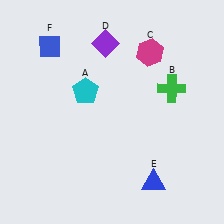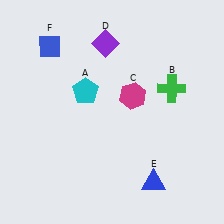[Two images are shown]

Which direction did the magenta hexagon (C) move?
The magenta hexagon (C) moved down.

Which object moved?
The magenta hexagon (C) moved down.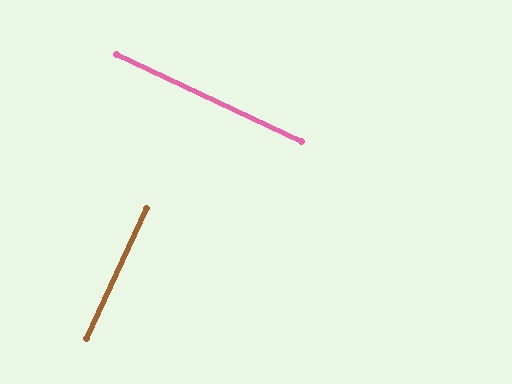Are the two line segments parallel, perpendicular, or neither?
Perpendicular — they meet at approximately 90°.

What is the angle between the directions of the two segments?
Approximately 90 degrees.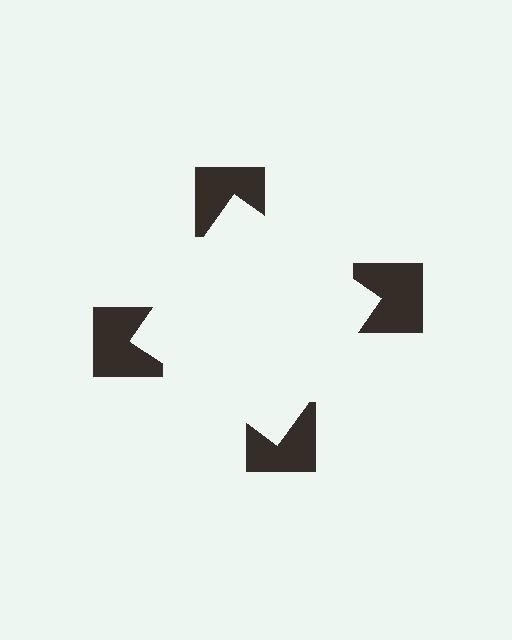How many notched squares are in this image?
There are 4 — one at each vertex of the illusory square.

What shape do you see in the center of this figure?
An illusory square — its edges are inferred from the aligned wedge cuts in the notched squares, not physically drawn.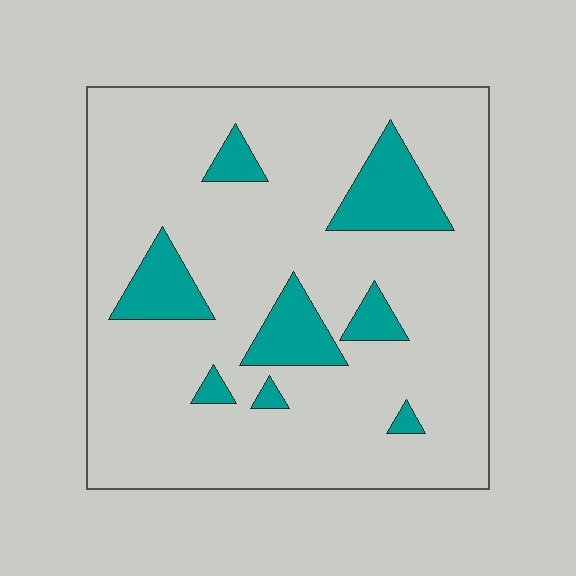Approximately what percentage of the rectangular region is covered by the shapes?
Approximately 15%.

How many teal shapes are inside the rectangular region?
8.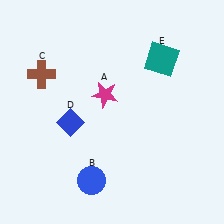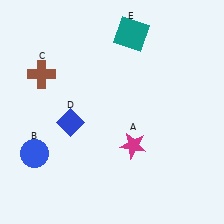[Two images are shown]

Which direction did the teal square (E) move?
The teal square (E) moved left.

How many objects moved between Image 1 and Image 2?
3 objects moved between the two images.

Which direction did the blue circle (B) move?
The blue circle (B) moved left.